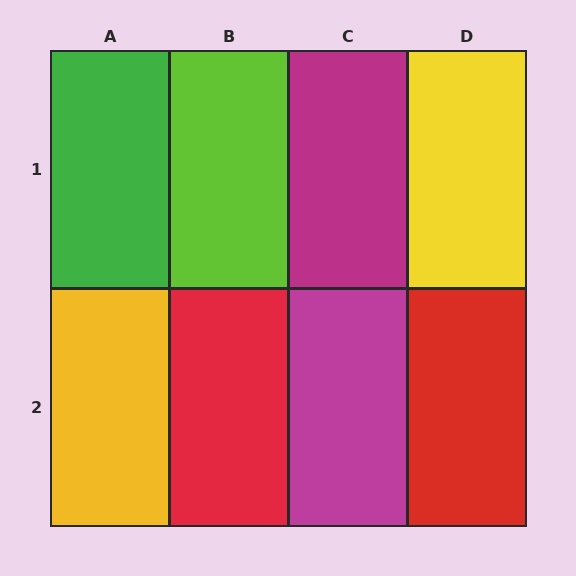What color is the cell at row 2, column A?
Yellow.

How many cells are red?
2 cells are red.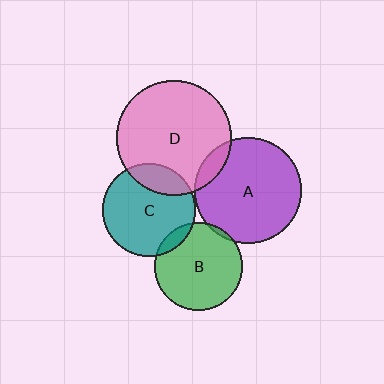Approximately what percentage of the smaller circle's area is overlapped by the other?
Approximately 10%.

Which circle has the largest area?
Circle D (pink).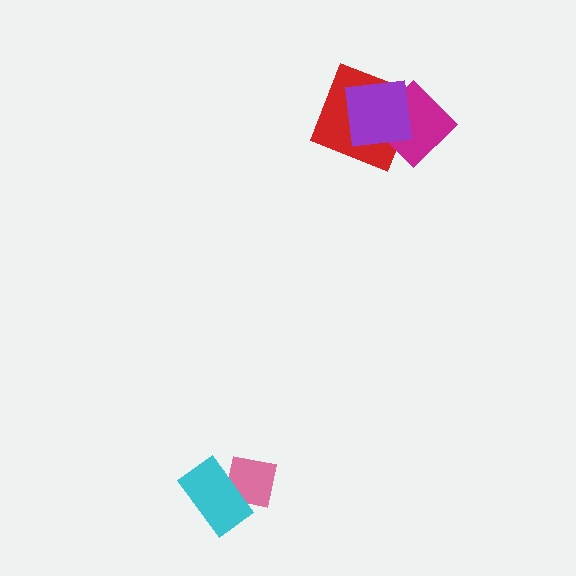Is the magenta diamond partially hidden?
Yes, it is partially covered by another shape.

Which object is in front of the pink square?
The cyan rectangle is in front of the pink square.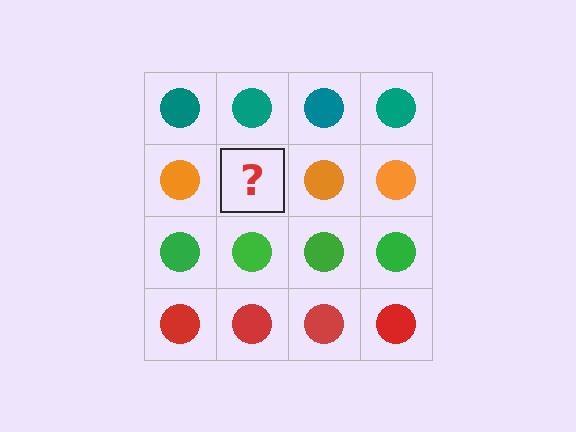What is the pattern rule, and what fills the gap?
The rule is that each row has a consistent color. The gap should be filled with an orange circle.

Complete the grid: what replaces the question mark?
The question mark should be replaced with an orange circle.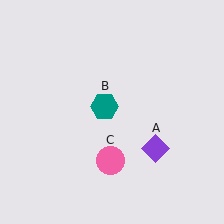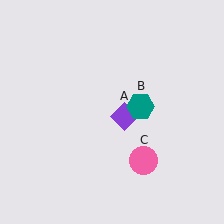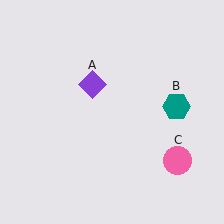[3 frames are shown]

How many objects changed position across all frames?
3 objects changed position: purple diamond (object A), teal hexagon (object B), pink circle (object C).